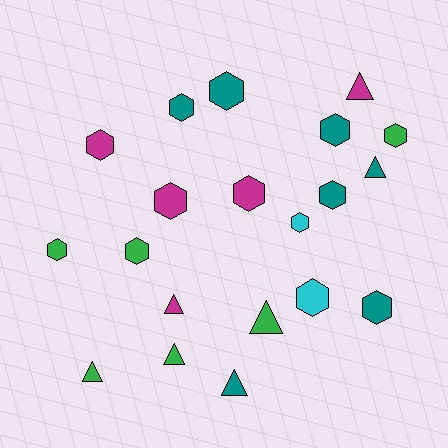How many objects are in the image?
There are 20 objects.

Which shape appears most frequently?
Hexagon, with 13 objects.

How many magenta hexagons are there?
There are 3 magenta hexagons.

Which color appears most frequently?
Teal, with 7 objects.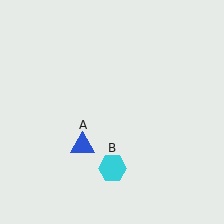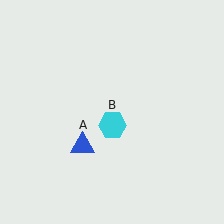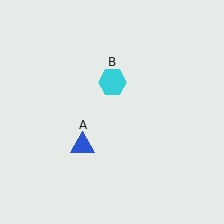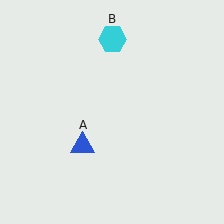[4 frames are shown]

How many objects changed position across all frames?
1 object changed position: cyan hexagon (object B).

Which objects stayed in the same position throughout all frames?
Blue triangle (object A) remained stationary.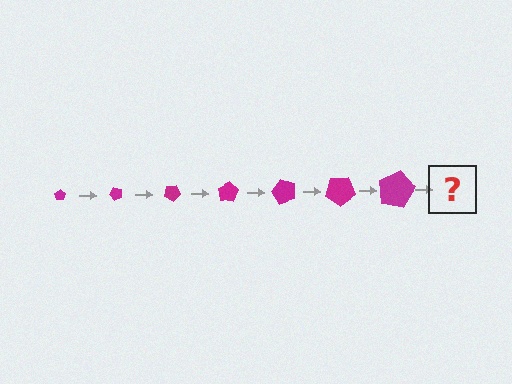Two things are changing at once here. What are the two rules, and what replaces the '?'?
The two rules are that the pentagon grows larger each step and it rotates 50 degrees each step. The '?' should be a pentagon, larger than the previous one and rotated 350 degrees from the start.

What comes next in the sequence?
The next element should be a pentagon, larger than the previous one and rotated 350 degrees from the start.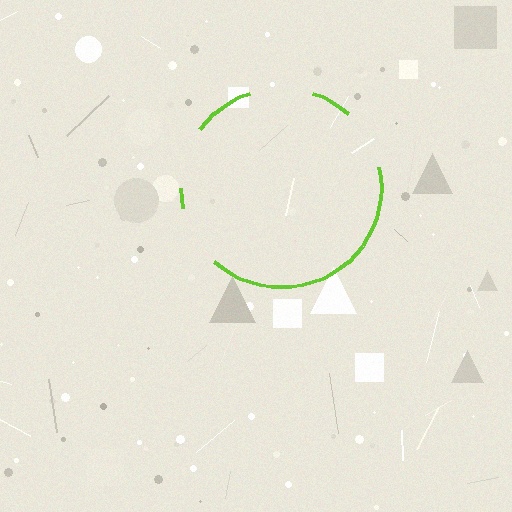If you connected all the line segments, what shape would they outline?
They would outline a circle.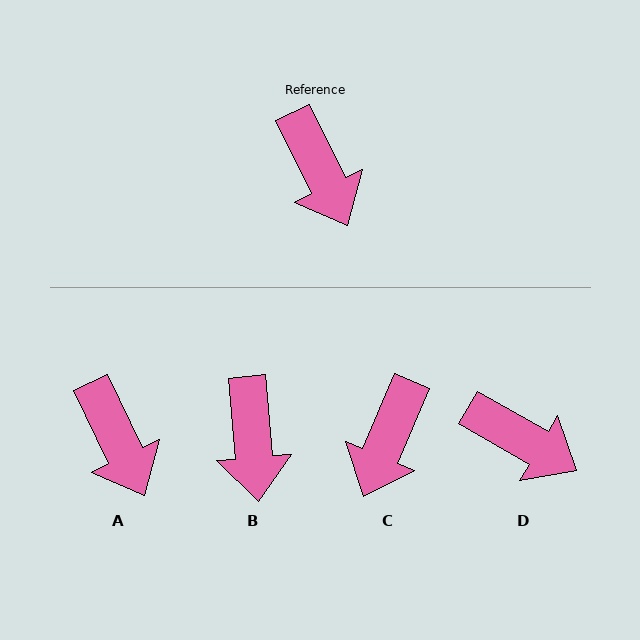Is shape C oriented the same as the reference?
No, it is off by about 48 degrees.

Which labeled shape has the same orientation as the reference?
A.